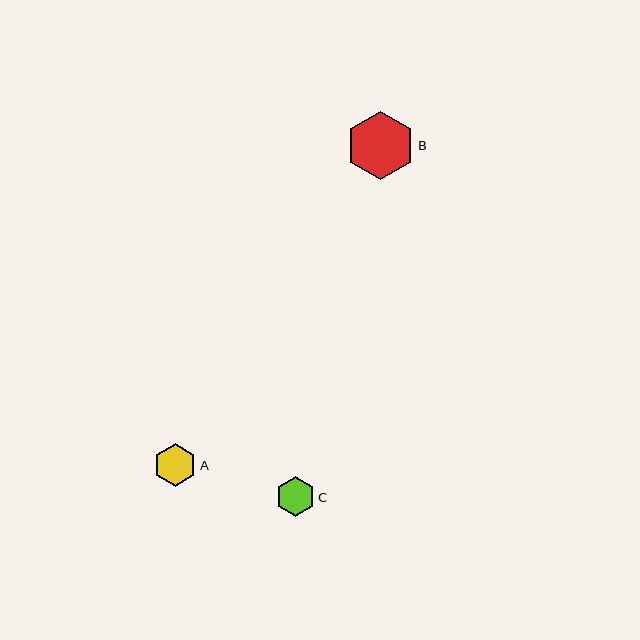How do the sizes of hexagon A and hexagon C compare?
Hexagon A and hexagon C are approximately the same size.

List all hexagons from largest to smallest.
From largest to smallest: B, A, C.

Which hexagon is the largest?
Hexagon B is the largest with a size of approximately 68 pixels.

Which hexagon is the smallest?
Hexagon C is the smallest with a size of approximately 40 pixels.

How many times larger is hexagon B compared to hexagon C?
Hexagon B is approximately 1.7 times the size of hexagon C.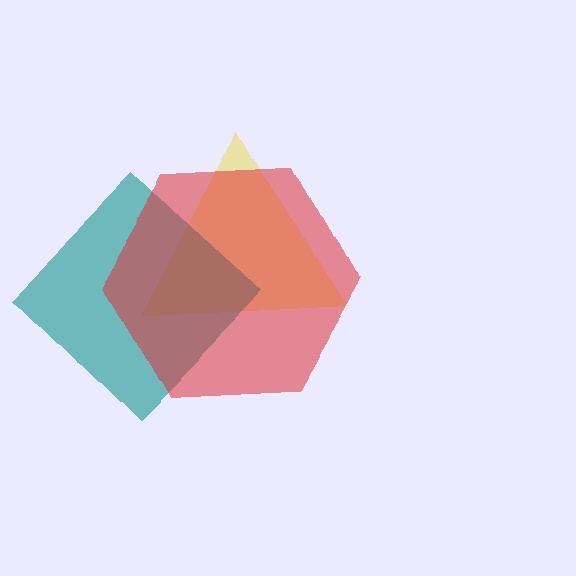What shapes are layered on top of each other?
The layered shapes are: a yellow triangle, a teal diamond, a red hexagon.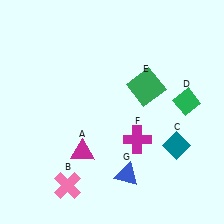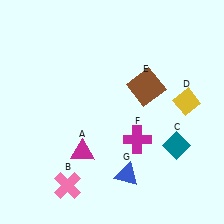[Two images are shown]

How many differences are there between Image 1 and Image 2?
There are 2 differences between the two images.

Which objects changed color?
D changed from green to yellow. E changed from green to brown.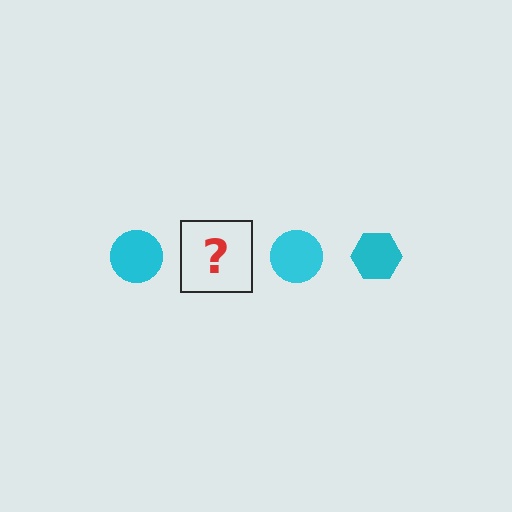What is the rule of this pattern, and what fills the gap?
The rule is that the pattern cycles through circle, hexagon shapes in cyan. The gap should be filled with a cyan hexagon.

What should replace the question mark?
The question mark should be replaced with a cyan hexagon.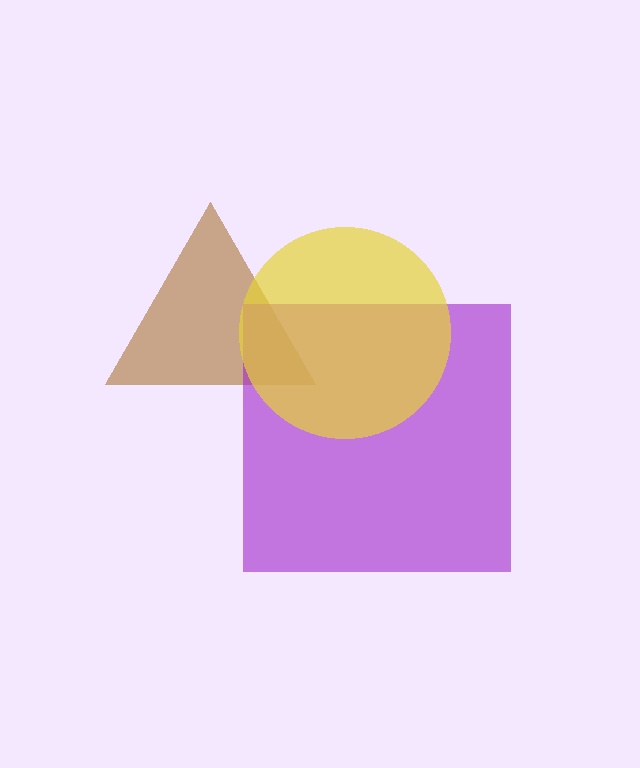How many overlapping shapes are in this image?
There are 3 overlapping shapes in the image.